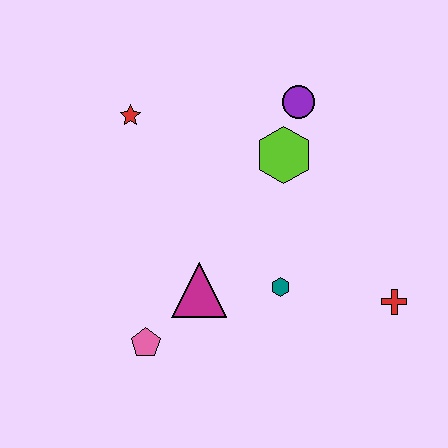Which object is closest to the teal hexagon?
The magenta triangle is closest to the teal hexagon.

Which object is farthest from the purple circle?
The pink pentagon is farthest from the purple circle.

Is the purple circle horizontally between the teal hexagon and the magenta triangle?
No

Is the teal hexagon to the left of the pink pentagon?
No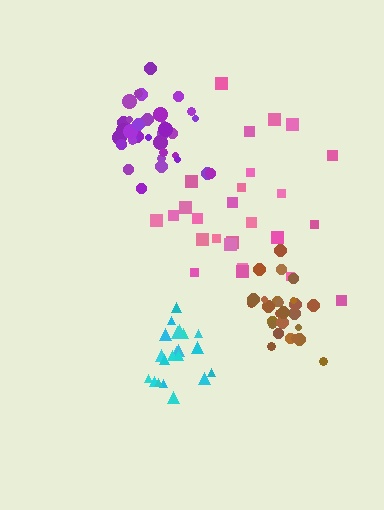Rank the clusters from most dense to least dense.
purple, cyan, brown, pink.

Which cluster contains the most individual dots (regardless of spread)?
Purple (34).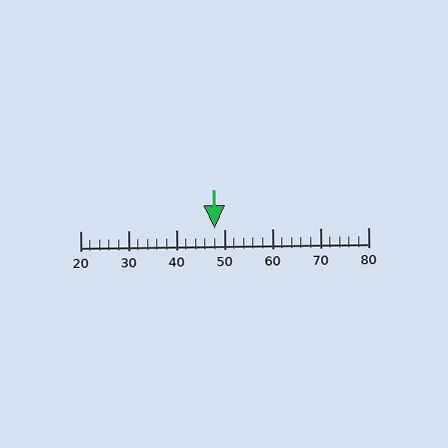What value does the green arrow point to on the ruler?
The green arrow points to approximately 48.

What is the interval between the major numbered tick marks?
The major tick marks are spaced 10 units apart.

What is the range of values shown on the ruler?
The ruler shows values from 20 to 80.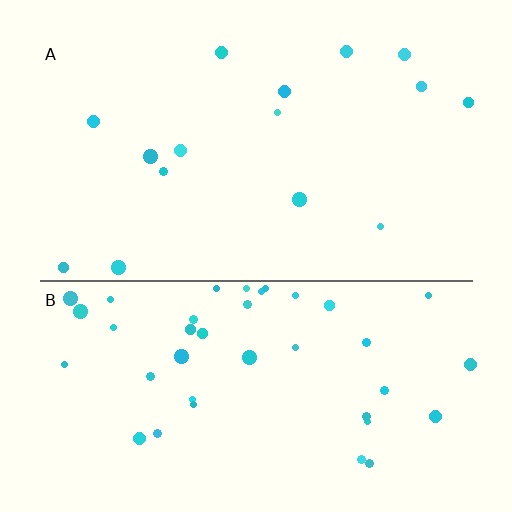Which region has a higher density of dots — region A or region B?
B (the bottom).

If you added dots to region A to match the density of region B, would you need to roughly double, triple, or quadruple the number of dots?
Approximately triple.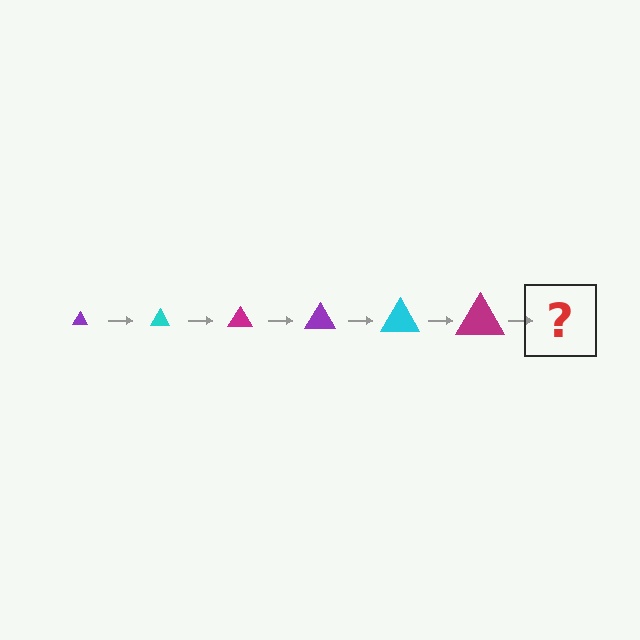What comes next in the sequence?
The next element should be a purple triangle, larger than the previous one.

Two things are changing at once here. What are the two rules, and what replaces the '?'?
The two rules are that the triangle grows larger each step and the color cycles through purple, cyan, and magenta. The '?' should be a purple triangle, larger than the previous one.